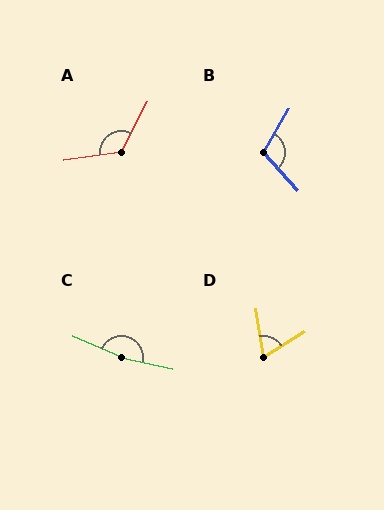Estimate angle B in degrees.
Approximately 108 degrees.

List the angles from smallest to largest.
D (67°), B (108°), A (126°), C (170°).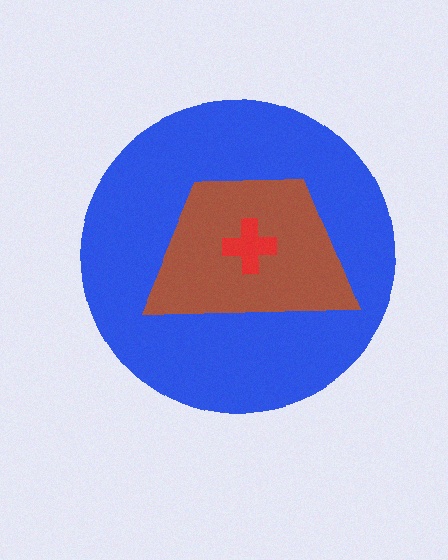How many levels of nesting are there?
3.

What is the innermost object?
The red cross.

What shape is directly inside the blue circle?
The brown trapezoid.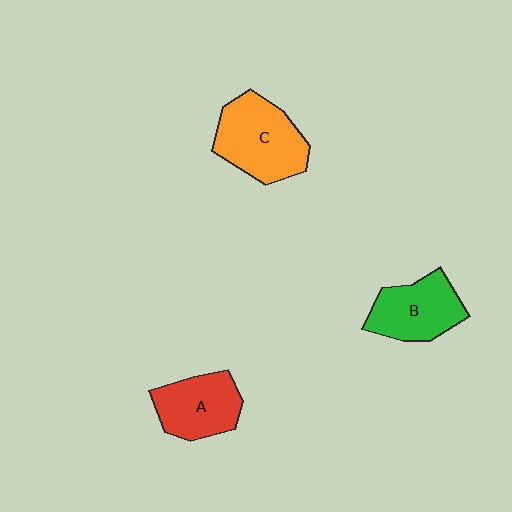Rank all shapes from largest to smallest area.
From largest to smallest: C (orange), B (green), A (red).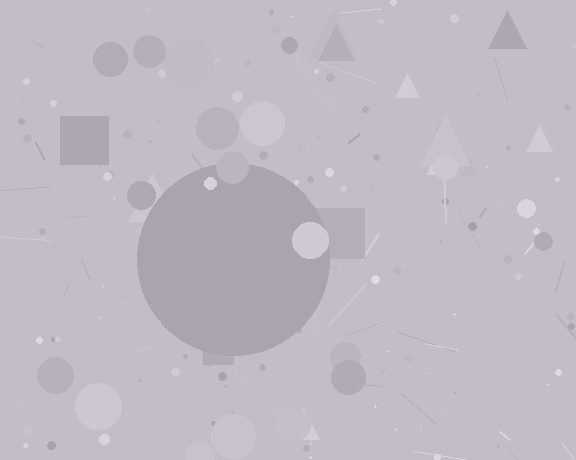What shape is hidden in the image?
A circle is hidden in the image.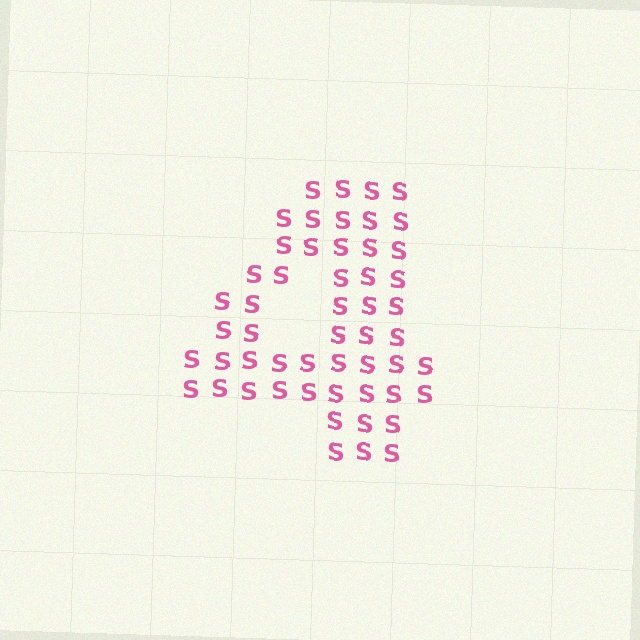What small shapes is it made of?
It is made of small letter S's.